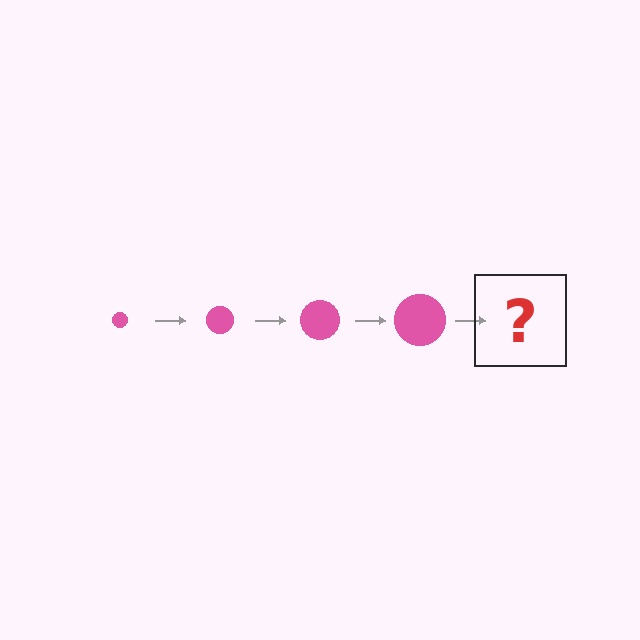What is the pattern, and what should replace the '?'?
The pattern is that the circle gets progressively larger each step. The '?' should be a pink circle, larger than the previous one.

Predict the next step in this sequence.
The next step is a pink circle, larger than the previous one.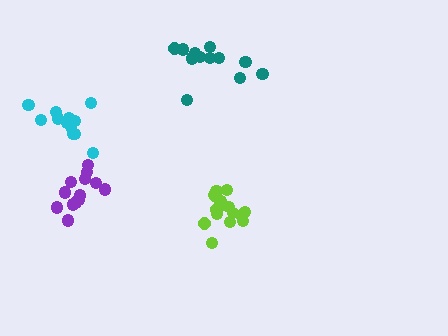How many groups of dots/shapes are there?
There are 4 groups.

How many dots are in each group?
Group 1: 12 dots, Group 2: 16 dots, Group 3: 12 dots, Group 4: 14 dots (54 total).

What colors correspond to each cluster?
The clusters are colored: teal, lime, cyan, purple.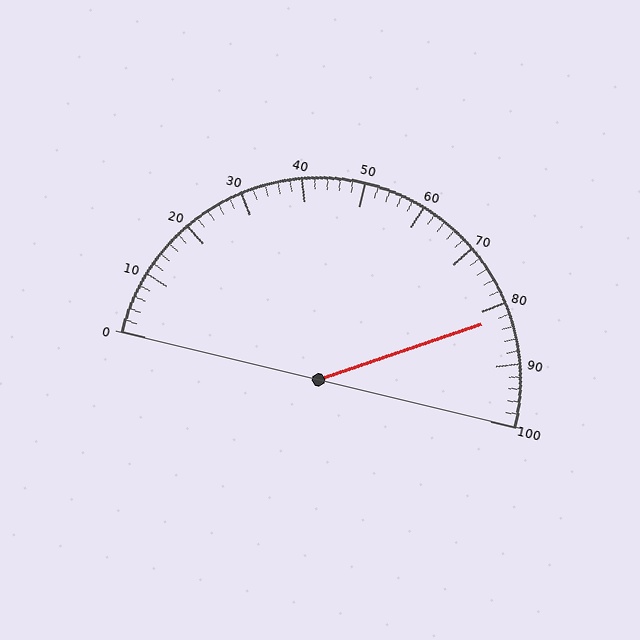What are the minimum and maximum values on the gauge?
The gauge ranges from 0 to 100.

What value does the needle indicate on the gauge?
The needle indicates approximately 82.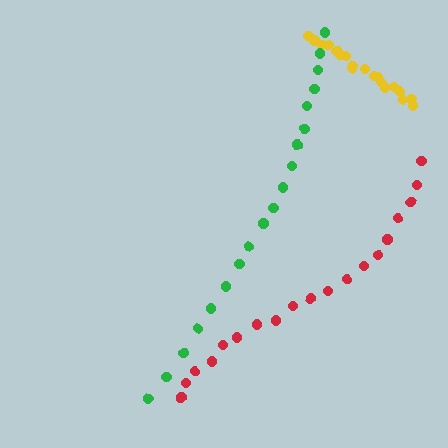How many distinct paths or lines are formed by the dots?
There are 3 distinct paths.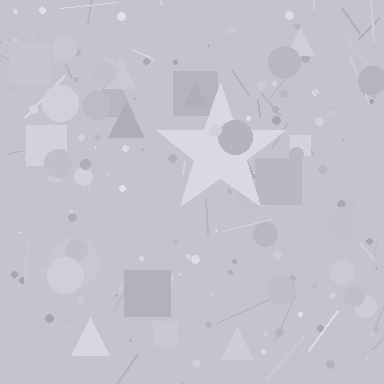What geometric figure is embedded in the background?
A star is embedded in the background.